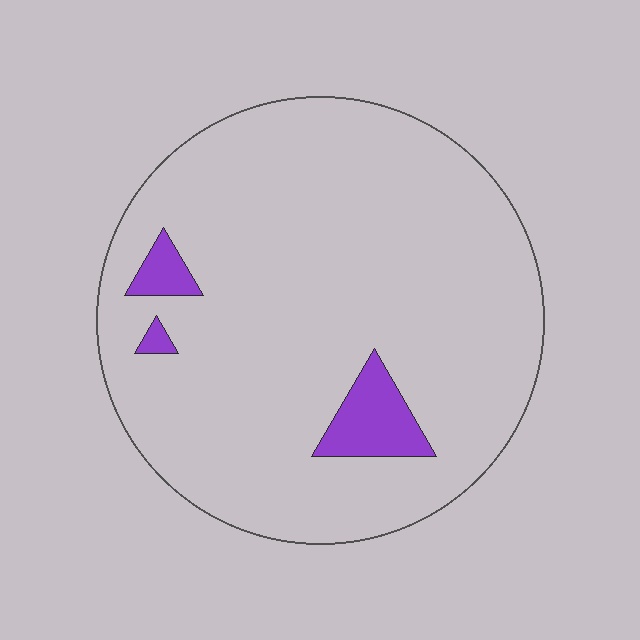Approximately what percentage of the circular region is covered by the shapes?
Approximately 5%.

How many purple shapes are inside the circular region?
3.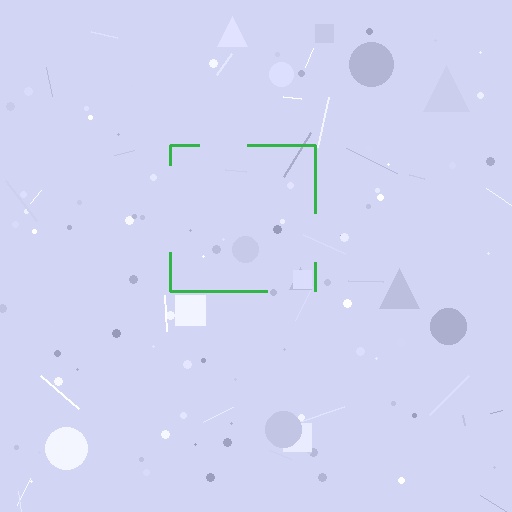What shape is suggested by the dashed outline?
The dashed outline suggests a square.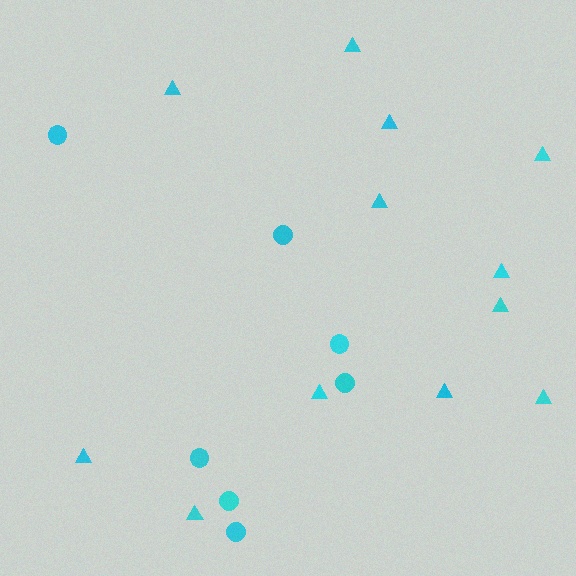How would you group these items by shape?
There are 2 groups: one group of circles (7) and one group of triangles (12).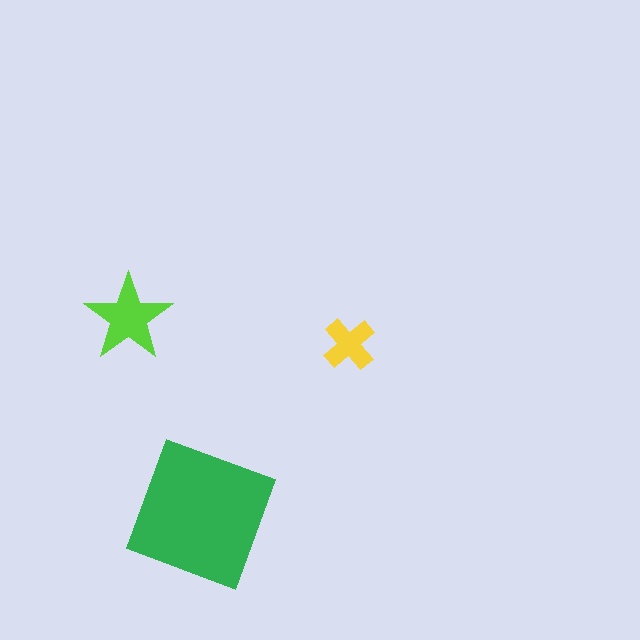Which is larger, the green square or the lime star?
The green square.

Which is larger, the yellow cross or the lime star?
The lime star.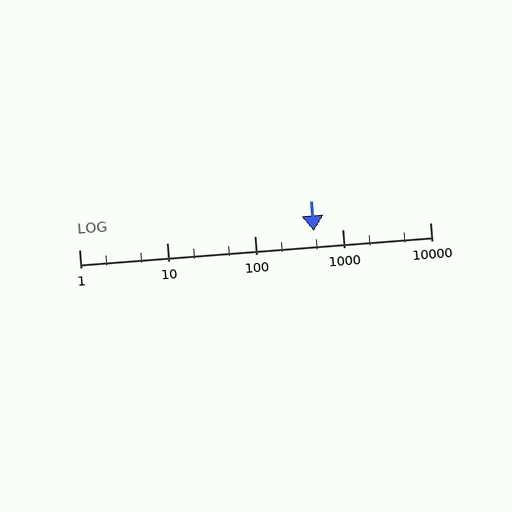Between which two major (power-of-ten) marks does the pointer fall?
The pointer is between 100 and 1000.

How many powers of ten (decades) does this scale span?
The scale spans 4 decades, from 1 to 10000.